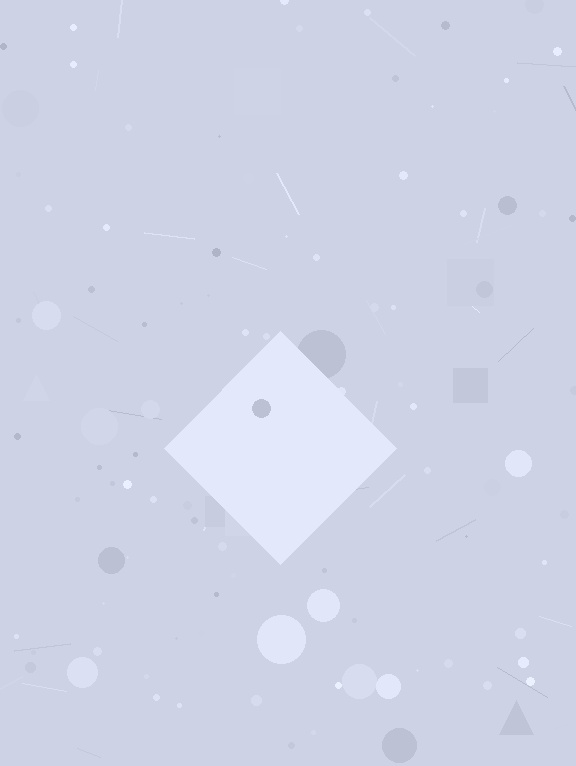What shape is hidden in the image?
A diamond is hidden in the image.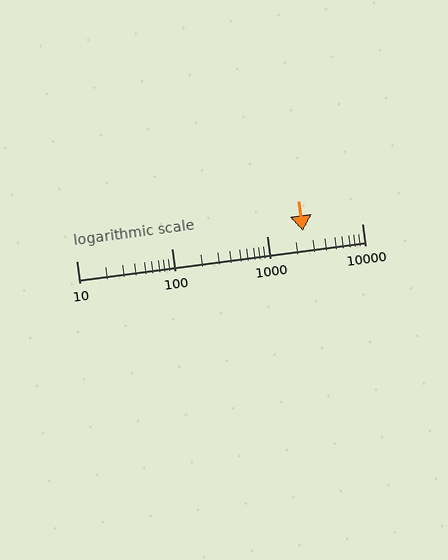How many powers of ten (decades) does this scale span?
The scale spans 3 decades, from 10 to 10000.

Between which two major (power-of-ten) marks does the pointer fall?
The pointer is between 1000 and 10000.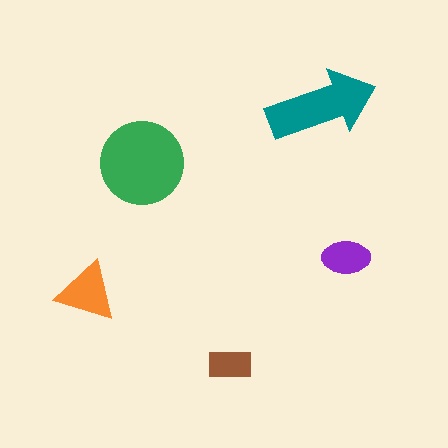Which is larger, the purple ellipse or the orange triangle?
The orange triangle.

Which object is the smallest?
The brown rectangle.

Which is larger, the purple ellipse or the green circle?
The green circle.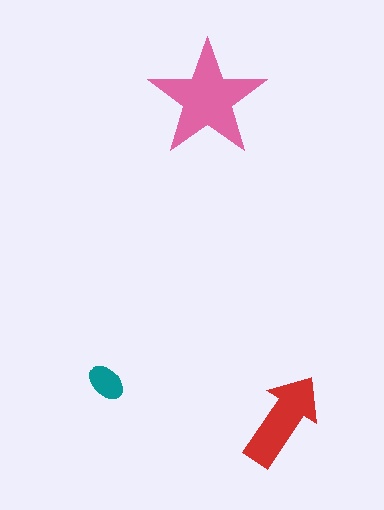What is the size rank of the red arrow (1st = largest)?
2nd.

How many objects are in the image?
There are 3 objects in the image.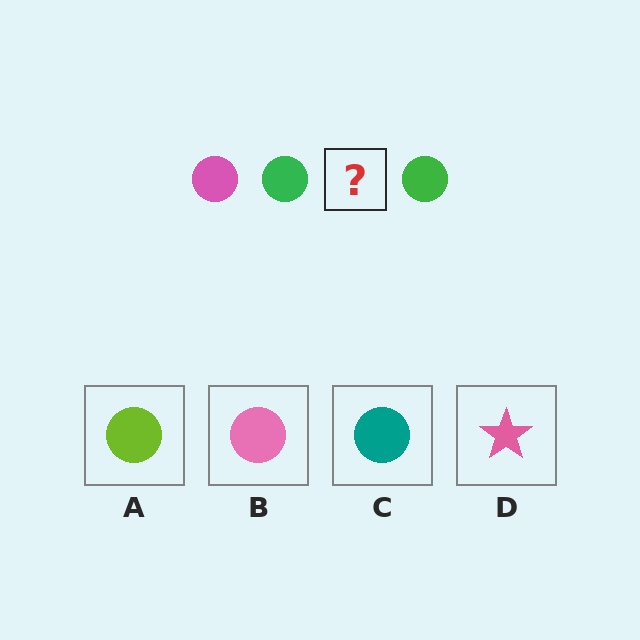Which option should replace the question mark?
Option B.